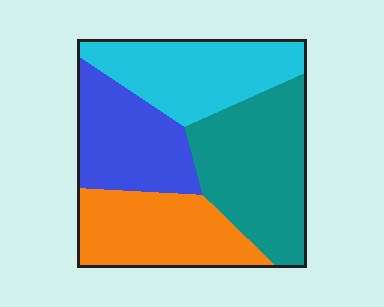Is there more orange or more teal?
Teal.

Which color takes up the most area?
Teal, at roughly 30%.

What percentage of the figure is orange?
Orange takes up about one quarter (1/4) of the figure.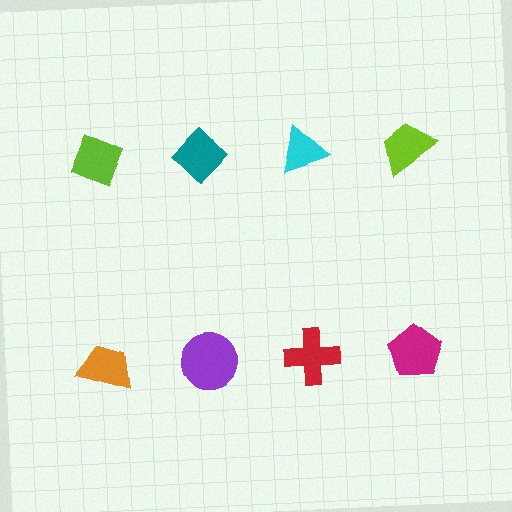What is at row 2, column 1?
An orange trapezoid.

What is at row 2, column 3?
A red cross.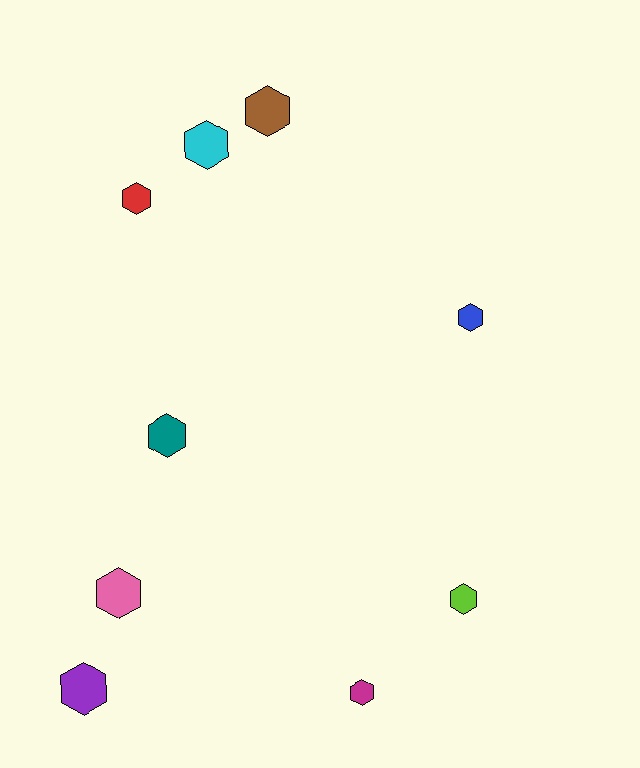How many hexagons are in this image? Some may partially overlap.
There are 9 hexagons.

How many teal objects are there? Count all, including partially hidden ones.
There is 1 teal object.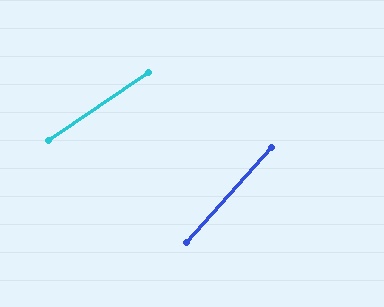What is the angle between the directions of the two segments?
Approximately 14 degrees.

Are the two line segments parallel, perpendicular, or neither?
Neither parallel nor perpendicular — they differ by about 14°.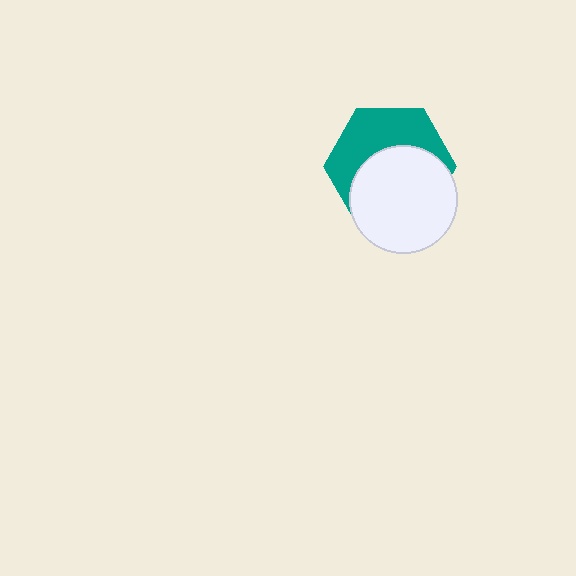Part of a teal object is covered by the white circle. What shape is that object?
It is a hexagon.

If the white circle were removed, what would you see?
You would see the complete teal hexagon.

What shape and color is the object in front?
The object in front is a white circle.